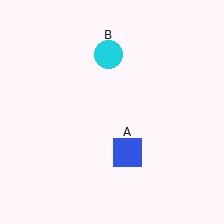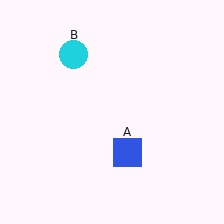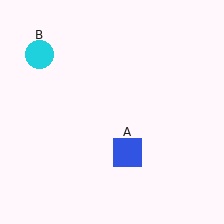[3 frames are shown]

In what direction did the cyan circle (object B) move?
The cyan circle (object B) moved left.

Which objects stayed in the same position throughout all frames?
Blue square (object A) remained stationary.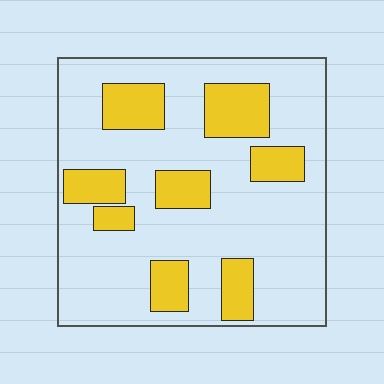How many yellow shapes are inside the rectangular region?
8.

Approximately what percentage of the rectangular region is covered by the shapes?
Approximately 25%.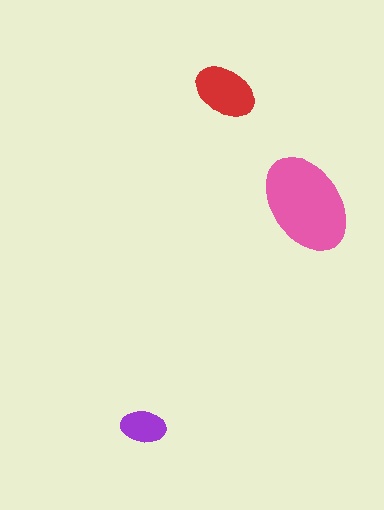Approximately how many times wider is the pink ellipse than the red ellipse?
About 1.5 times wider.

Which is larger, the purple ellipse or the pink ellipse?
The pink one.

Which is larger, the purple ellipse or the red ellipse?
The red one.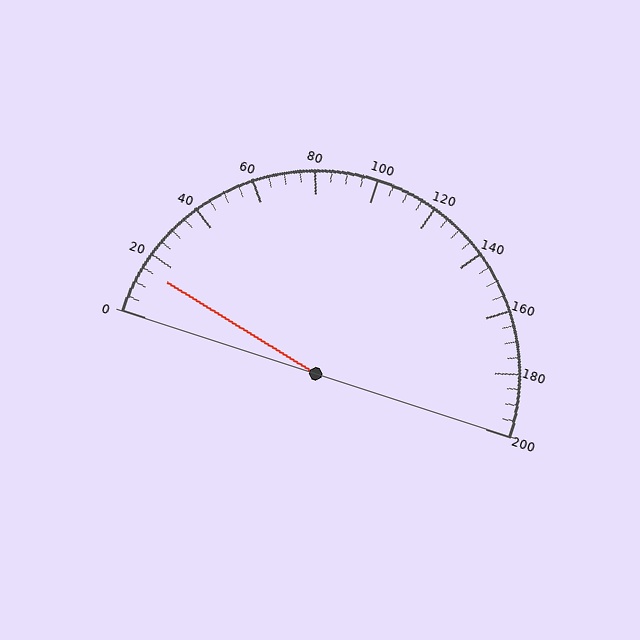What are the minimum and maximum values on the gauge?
The gauge ranges from 0 to 200.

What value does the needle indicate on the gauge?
The needle indicates approximately 15.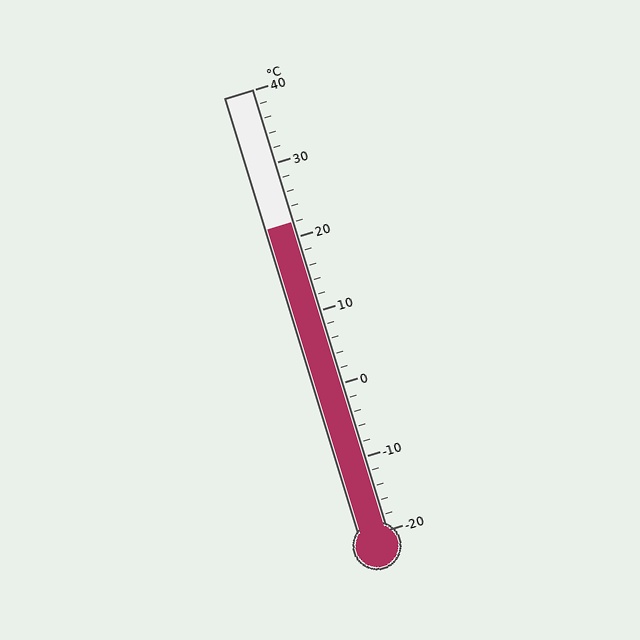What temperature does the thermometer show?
The thermometer shows approximately 22°C.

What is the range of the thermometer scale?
The thermometer scale ranges from -20°C to 40°C.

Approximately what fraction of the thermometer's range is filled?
The thermometer is filled to approximately 70% of its range.